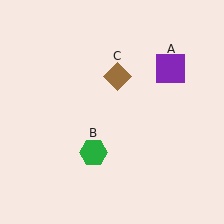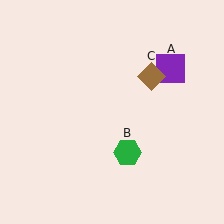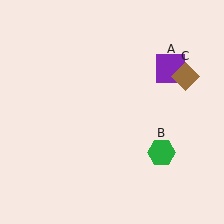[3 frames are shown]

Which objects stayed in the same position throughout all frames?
Purple square (object A) remained stationary.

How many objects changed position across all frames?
2 objects changed position: green hexagon (object B), brown diamond (object C).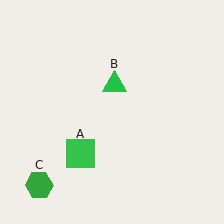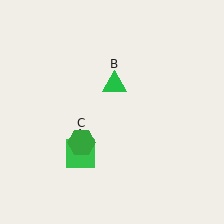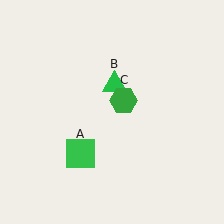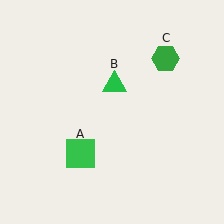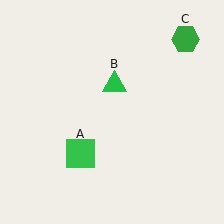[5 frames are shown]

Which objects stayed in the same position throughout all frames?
Green square (object A) and green triangle (object B) remained stationary.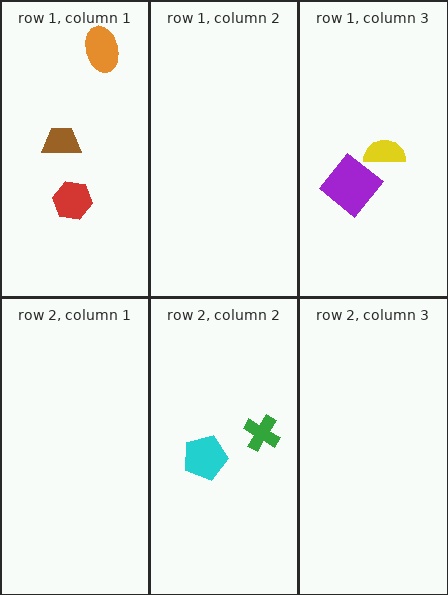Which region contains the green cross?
The row 2, column 2 region.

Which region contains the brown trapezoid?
The row 1, column 1 region.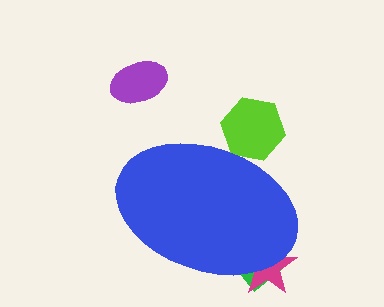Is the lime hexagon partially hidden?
Yes, the lime hexagon is partially hidden behind the blue ellipse.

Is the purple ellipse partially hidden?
No, the purple ellipse is fully visible.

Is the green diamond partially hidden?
Yes, the green diamond is partially hidden behind the blue ellipse.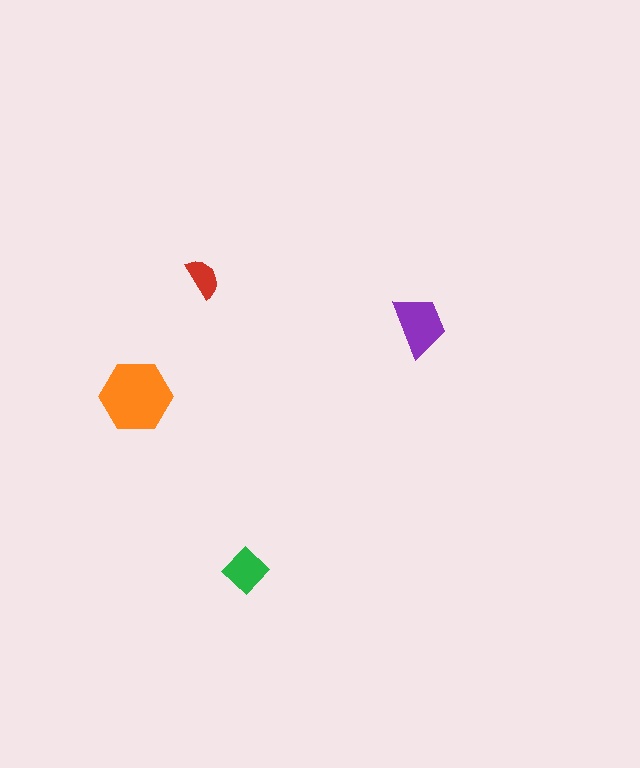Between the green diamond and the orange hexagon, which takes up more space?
The orange hexagon.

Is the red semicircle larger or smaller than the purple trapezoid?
Smaller.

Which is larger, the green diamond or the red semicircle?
The green diamond.